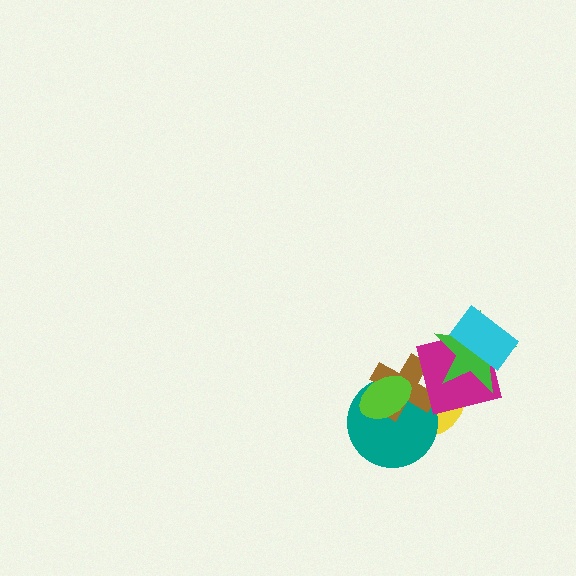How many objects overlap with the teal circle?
4 objects overlap with the teal circle.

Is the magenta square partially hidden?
Yes, it is partially covered by another shape.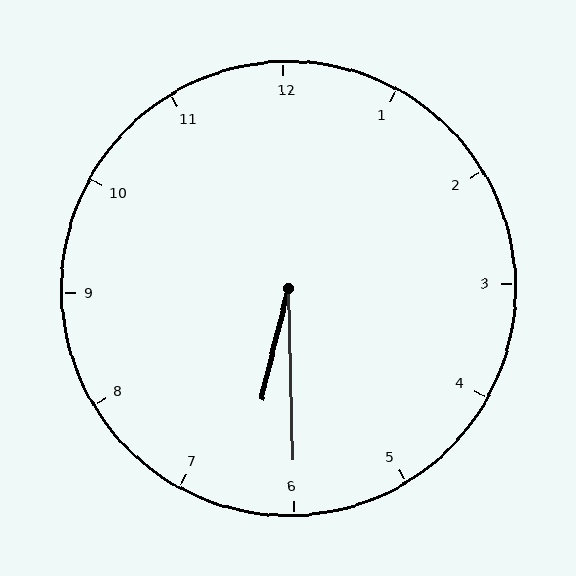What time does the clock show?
6:30.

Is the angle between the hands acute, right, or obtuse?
It is acute.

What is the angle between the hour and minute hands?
Approximately 15 degrees.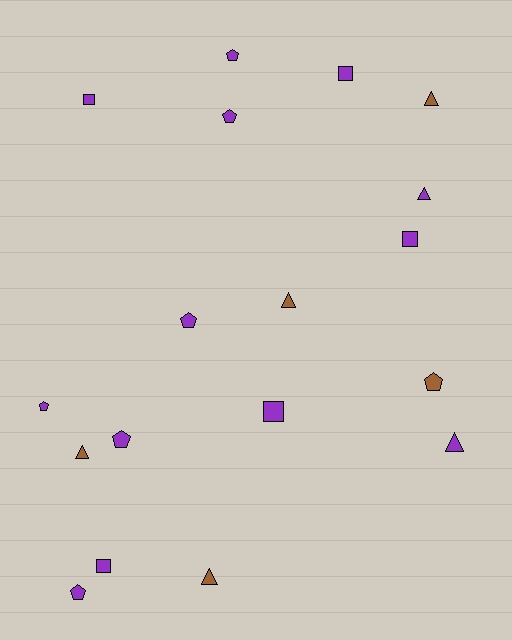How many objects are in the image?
There are 18 objects.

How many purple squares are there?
There are 5 purple squares.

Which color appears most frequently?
Purple, with 13 objects.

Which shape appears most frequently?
Pentagon, with 7 objects.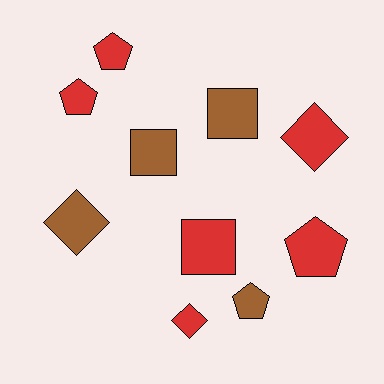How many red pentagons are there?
There are 3 red pentagons.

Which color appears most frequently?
Red, with 6 objects.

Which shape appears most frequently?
Pentagon, with 4 objects.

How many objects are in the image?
There are 10 objects.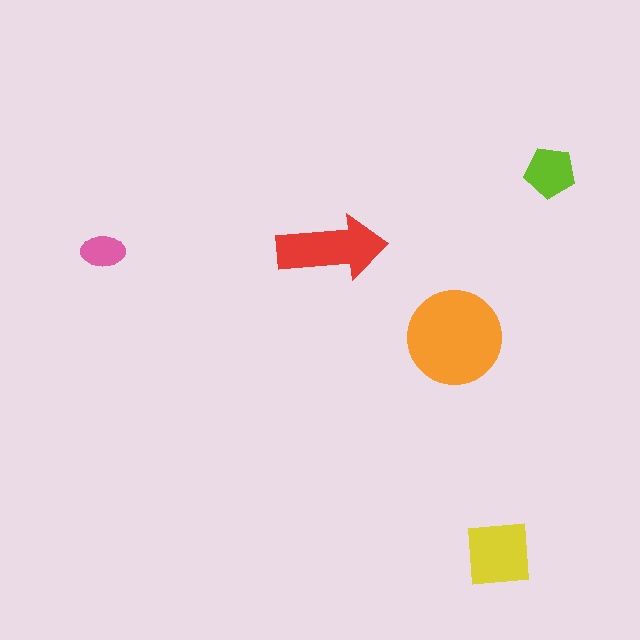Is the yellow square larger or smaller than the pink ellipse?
Larger.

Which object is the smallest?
The pink ellipse.